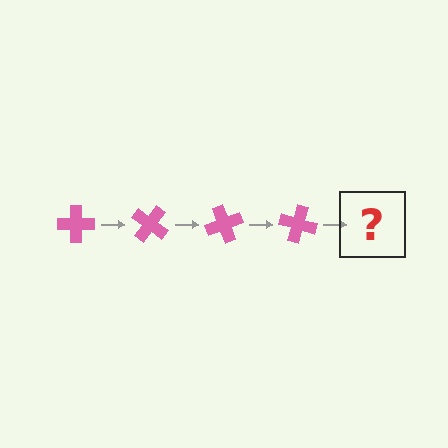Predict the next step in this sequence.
The next step is a pink cross rotated 140 degrees.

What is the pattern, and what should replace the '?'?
The pattern is that the cross rotates 35 degrees each step. The '?' should be a pink cross rotated 140 degrees.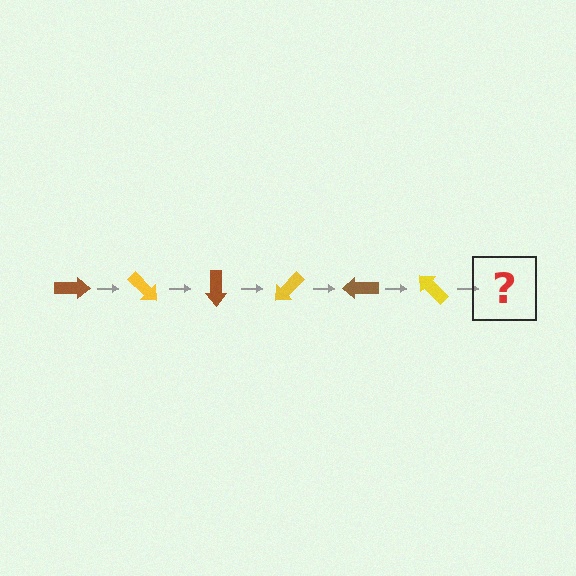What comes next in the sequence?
The next element should be a brown arrow, rotated 270 degrees from the start.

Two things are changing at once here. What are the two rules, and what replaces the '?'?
The two rules are that it rotates 45 degrees each step and the color cycles through brown and yellow. The '?' should be a brown arrow, rotated 270 degrees from the start.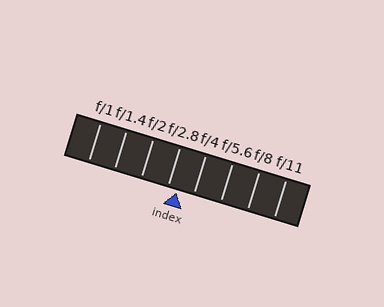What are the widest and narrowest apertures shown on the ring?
The widest aperture shown is f/1 and the narrowest is f/11.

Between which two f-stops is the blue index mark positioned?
The index mark is between f/2.8 and f/4.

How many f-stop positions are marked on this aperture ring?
There are 8 f-stop positions marked.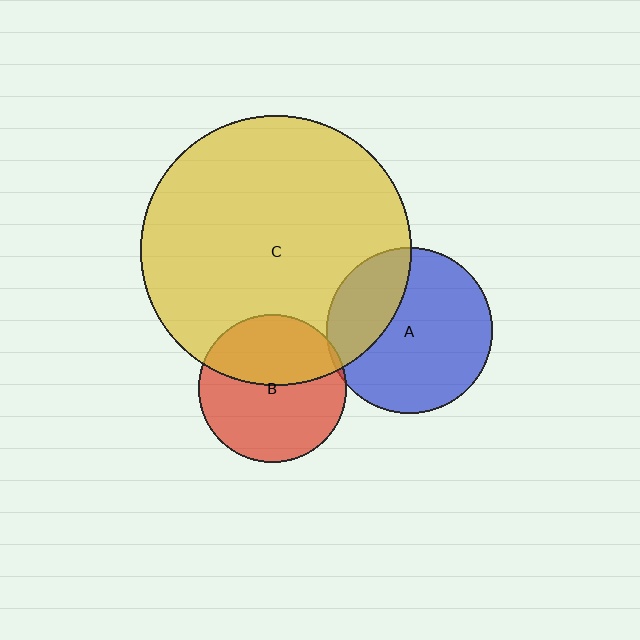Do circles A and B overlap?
Yes.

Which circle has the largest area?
Circle C (yellow).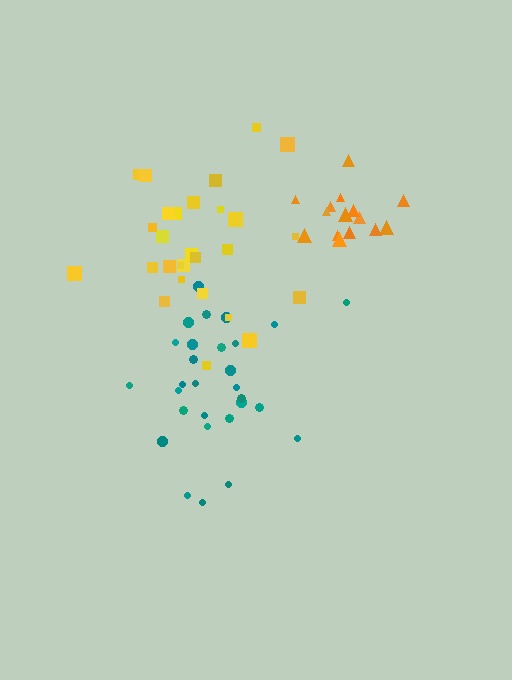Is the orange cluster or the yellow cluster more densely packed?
Orange.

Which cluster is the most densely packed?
Orange.